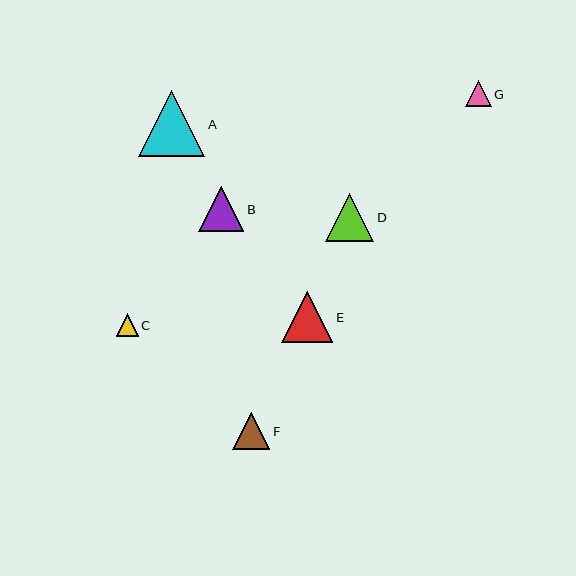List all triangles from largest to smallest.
From largest to smallest: A, E, D, B, F, G, C.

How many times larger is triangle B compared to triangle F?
Triangle B is approximately 1.2 times the size of triangle F.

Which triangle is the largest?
Triangle A is the largest with a size of approximately 67 pixels.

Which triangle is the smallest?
Triangle C is the smallest with a size of approximately 22 pixels.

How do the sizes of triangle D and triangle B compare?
Triangle D and triangle B are approximately the same size.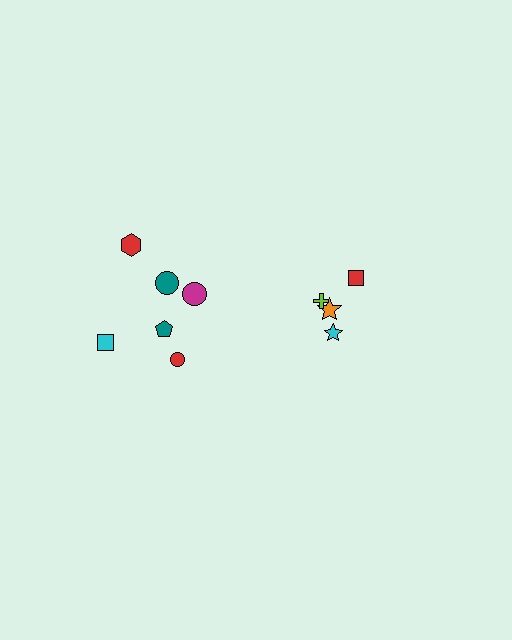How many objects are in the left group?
There are 6 objects.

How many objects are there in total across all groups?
There are 10 objects.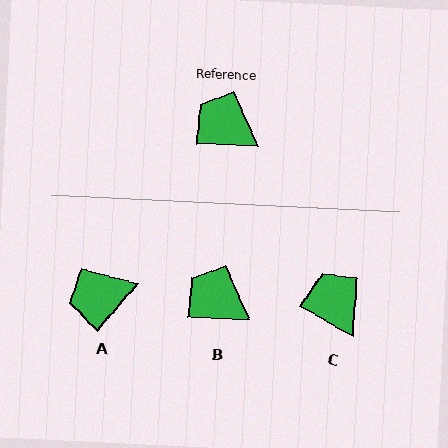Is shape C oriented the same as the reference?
No, it is off by about 28 degrees.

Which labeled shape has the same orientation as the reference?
B.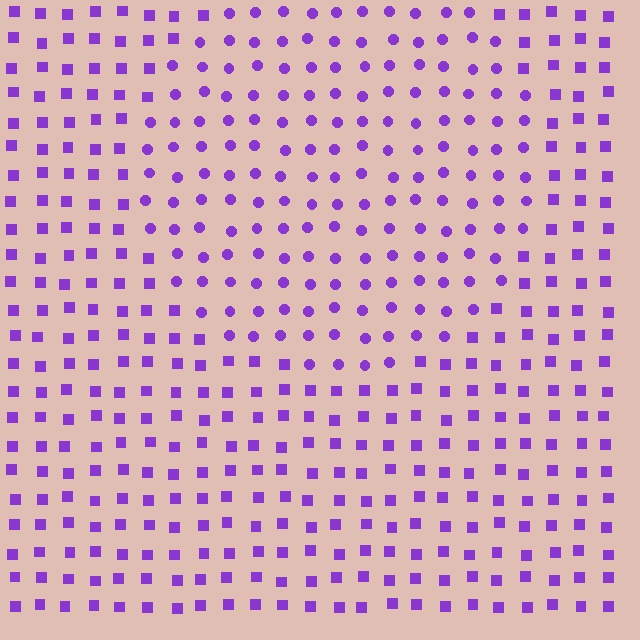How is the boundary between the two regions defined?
The boundary is defined by a change in element shape: circles inside vs. squares outside. All elements share the same color and spacing.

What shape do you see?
I see a circle.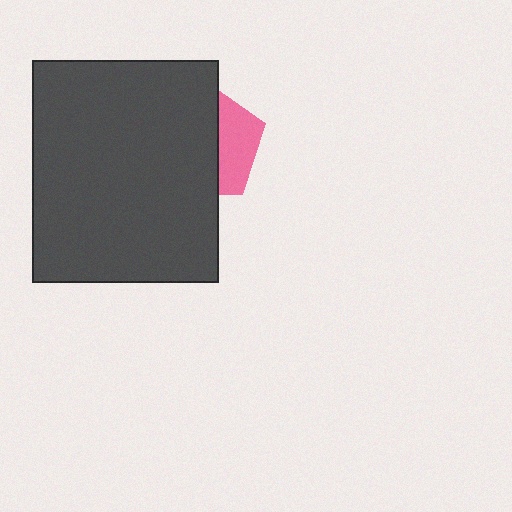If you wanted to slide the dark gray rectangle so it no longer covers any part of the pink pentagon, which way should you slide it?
Slide it left — that is the most direct way to separate the two shapes.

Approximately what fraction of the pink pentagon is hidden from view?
Roughly 66% of the pink pentagon is hidden behind the dark gray rectangle.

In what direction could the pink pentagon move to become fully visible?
The pink pentagon could move right. That would shift it out from behind the dark gray rectangle entirely.